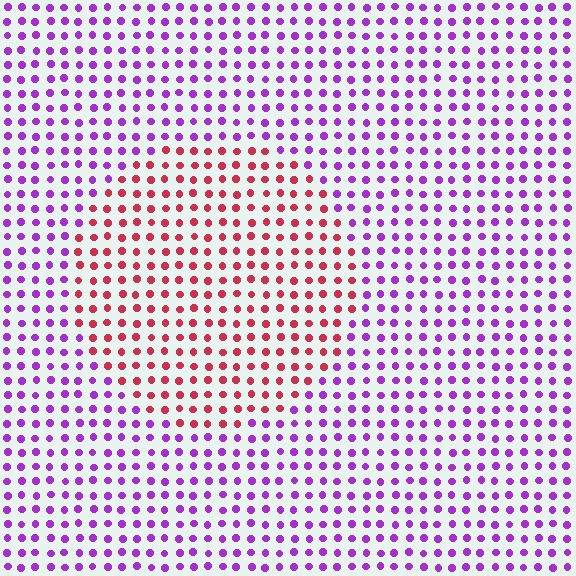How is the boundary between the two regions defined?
The boundary is defined purely by a slight shift in hue (about 63 degrees). Spacing, size, and orientation are identical on both sides.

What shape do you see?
I see a circle.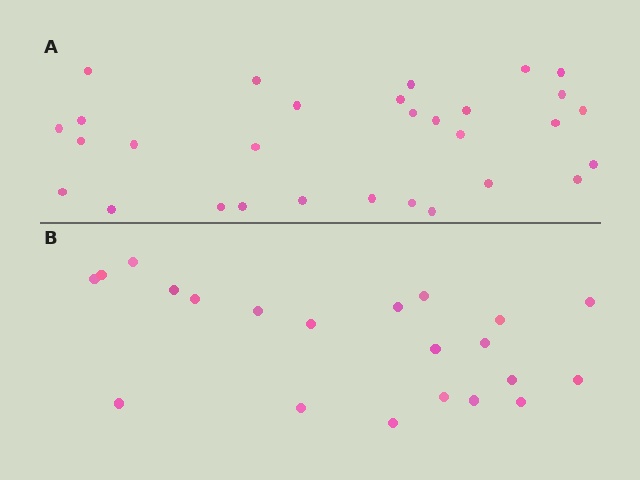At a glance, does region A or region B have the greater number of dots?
Region A (the top region) has more dots.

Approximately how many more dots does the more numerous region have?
Region A has roughly 8 or so more dots than region B.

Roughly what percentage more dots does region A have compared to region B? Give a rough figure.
About 45% more.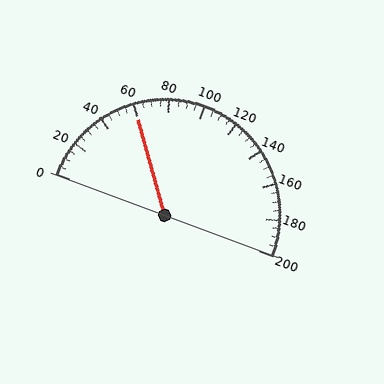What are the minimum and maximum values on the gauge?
The gauge ranges from 0 to 200.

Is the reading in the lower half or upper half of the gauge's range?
The reading is in the lower half of the range (0 to 200).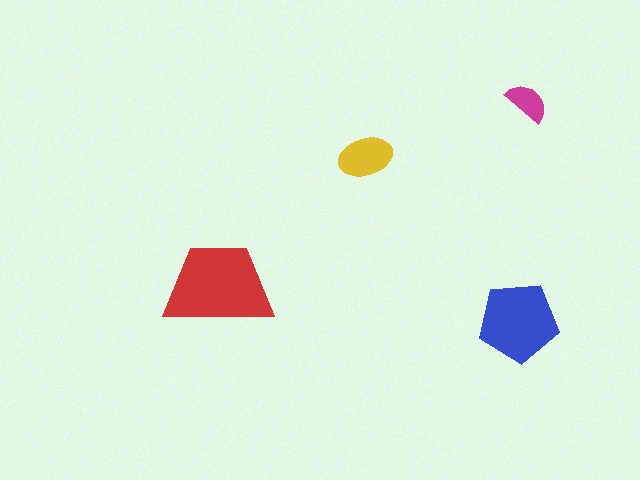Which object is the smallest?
The magenta semicircle.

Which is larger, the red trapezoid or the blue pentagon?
The red trapezoid.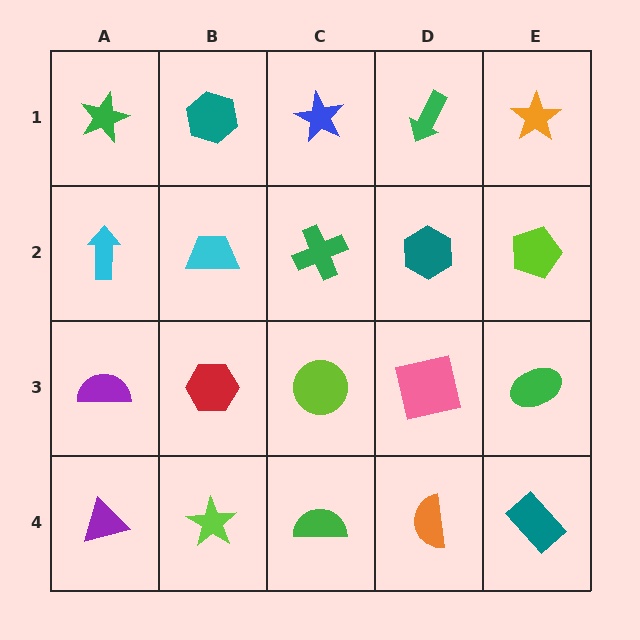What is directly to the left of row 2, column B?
A cyan arrow.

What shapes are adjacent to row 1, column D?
A teal hexagon (row 2, column D), a blue star (row 1, column C), an orange star (row 1, column E).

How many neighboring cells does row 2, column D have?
4.